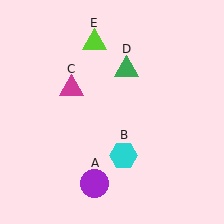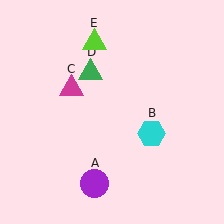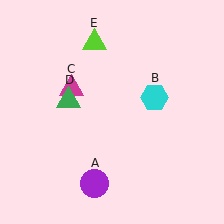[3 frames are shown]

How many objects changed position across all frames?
2 objects changed position: cyan hexagon (object B), green triangle (object D).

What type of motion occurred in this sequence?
The cyan hexagon (object B), green triangle (object D) rotated counterclockwise around the center of the scene.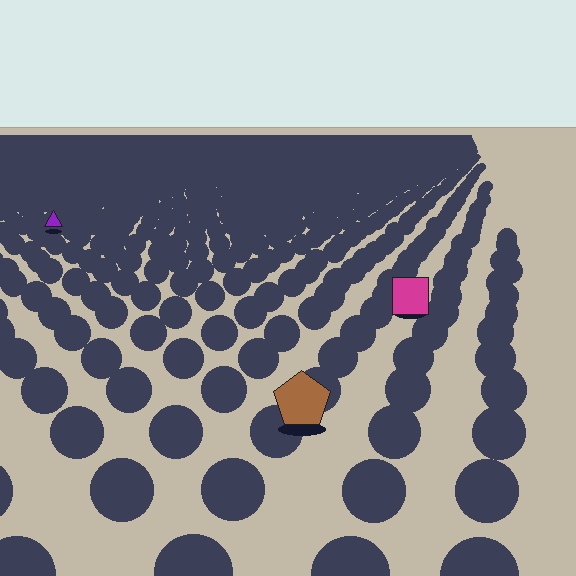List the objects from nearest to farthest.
From nearest to farthest: the brown pentagon, the magenta square, the purple triangle.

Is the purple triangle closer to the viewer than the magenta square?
No. The magenta square is closer — you can tell from the texture gradient: the ground texture is coarser near it.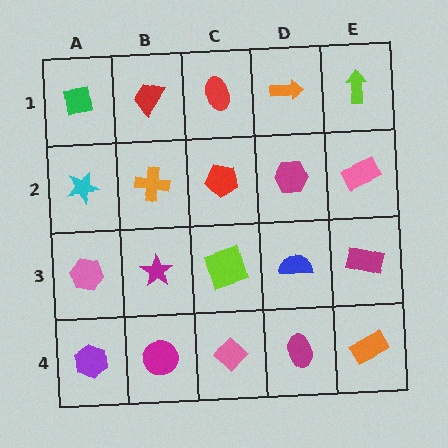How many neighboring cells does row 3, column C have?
4.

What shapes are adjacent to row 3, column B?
An orange cross (row 2, column B), a magenta circle (row 4, column B), a pink hexagon (row 3, column A), a lime square (row 3, column C).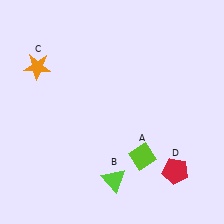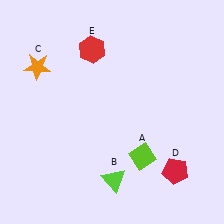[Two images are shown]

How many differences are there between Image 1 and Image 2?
There is 1 difference between the two images.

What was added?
A red hexagon (E) was added in Image 2.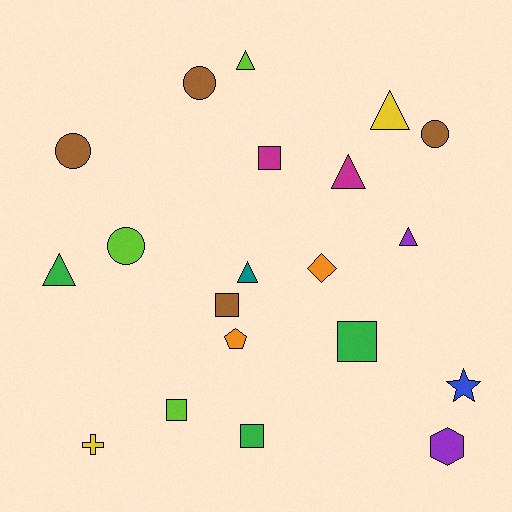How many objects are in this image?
There are 20 objects.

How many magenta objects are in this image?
There are 2 magenta objects.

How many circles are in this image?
There are 4 circles.